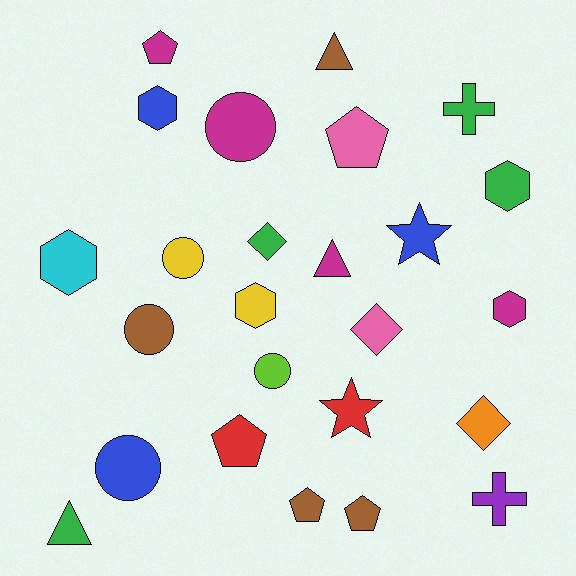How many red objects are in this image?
There are 2 red objects.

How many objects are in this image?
There are 25 objects.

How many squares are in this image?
There are no squares.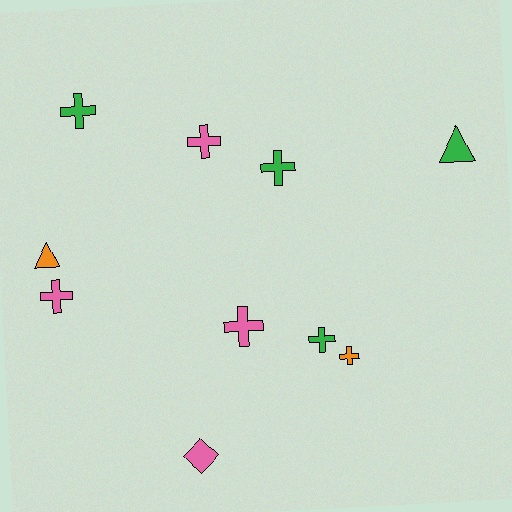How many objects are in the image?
There are 10 objects.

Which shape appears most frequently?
Cross, with 7 objects.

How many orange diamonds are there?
There are no orange diamonds.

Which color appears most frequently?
Green, with 4 objects.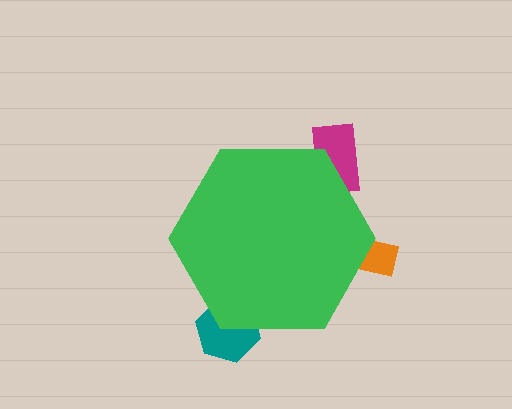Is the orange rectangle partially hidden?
Yes, the orange rectangle is partially hidden behind the green hexagon.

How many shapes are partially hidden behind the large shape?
4 shapes are partially hidden.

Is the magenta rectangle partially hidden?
Yes, the magenta rectangle is partially hidden behind the green hexagon.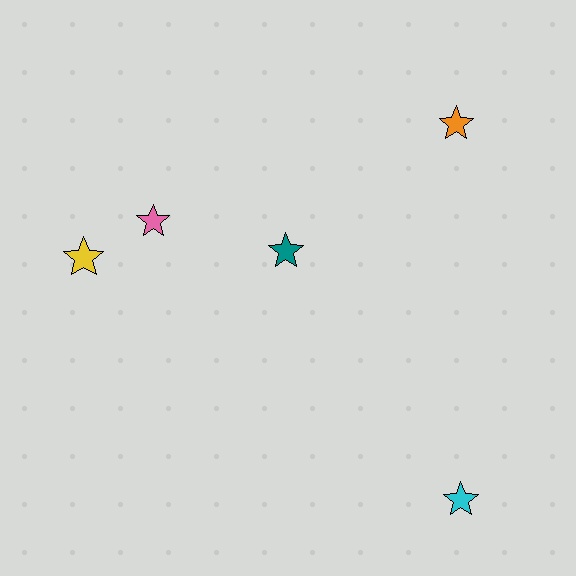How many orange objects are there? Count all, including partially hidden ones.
There is 1 orange object.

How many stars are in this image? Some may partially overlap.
There are 5 stars.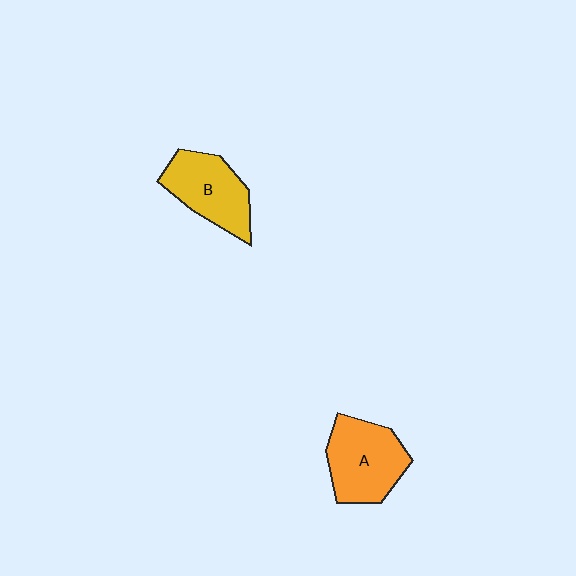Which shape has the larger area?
Shape A (orange).